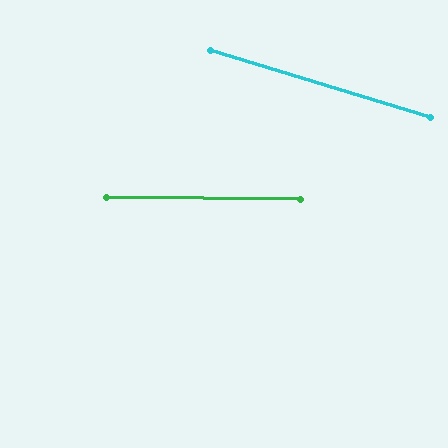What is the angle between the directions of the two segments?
Approximately 16 degrees.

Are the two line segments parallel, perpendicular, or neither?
Neither parallel nor perpendicular — they differ by about 16°.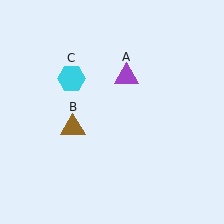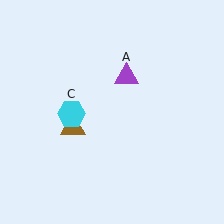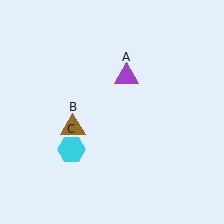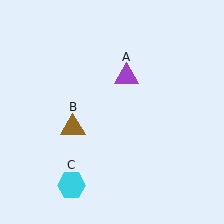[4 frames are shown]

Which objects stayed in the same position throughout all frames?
Purple triangle (object A) and brown triangle (object B) remained stationary.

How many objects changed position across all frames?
1 object changed position: cyan hexagon (object C).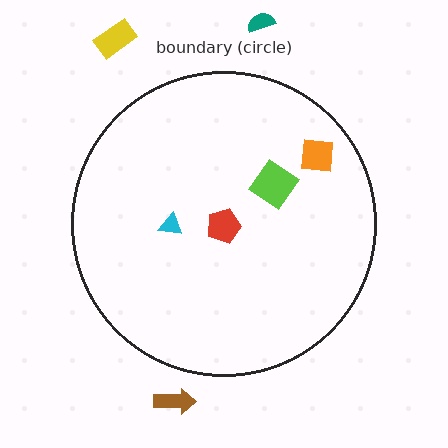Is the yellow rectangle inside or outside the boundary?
Outside.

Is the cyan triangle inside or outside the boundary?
Inside.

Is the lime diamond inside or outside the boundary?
Inside.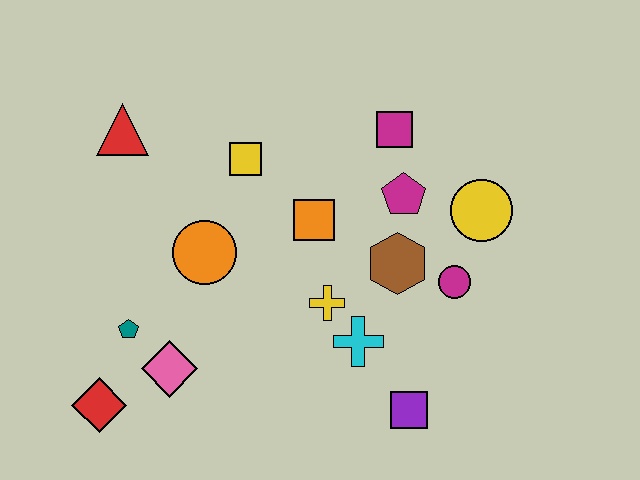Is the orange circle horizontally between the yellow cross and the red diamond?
Yes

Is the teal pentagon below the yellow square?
Yes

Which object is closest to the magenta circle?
The brown hexagon is closest to the magenta circle.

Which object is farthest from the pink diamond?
The yellow circle is farthest from the pink diamond.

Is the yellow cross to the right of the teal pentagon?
Yes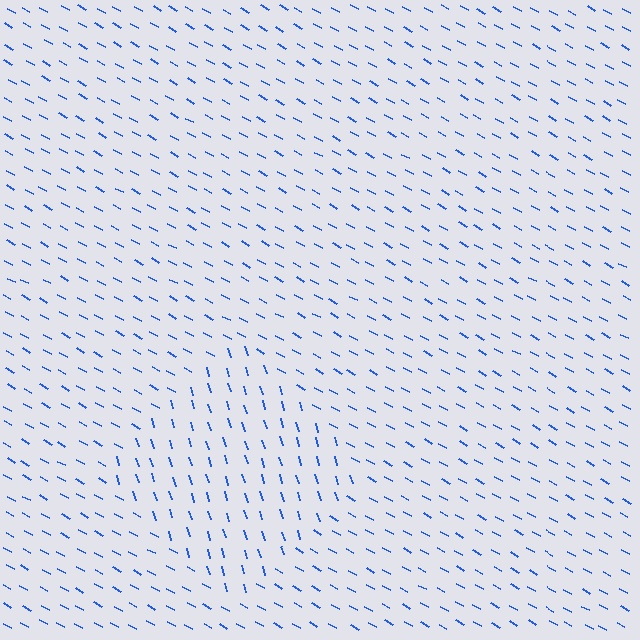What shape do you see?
I see a diamond.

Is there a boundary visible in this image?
Yes, there is a texture boundary formed by a change in line orientation.